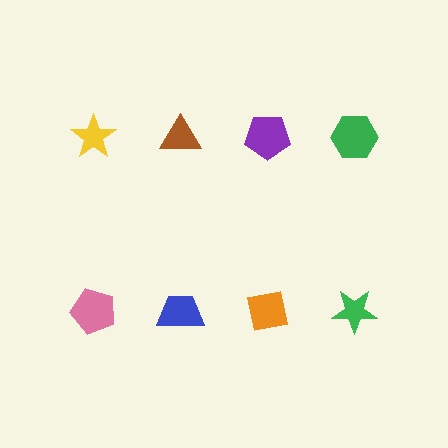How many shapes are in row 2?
4 shapes.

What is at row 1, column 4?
A green hexagon.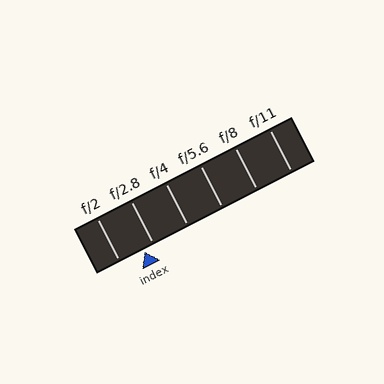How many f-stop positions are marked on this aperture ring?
There are 6 f-stop positions marked.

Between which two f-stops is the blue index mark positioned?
The index mark is between f/2 and f/2.8.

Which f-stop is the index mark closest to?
The index mark is closest to f/2.8.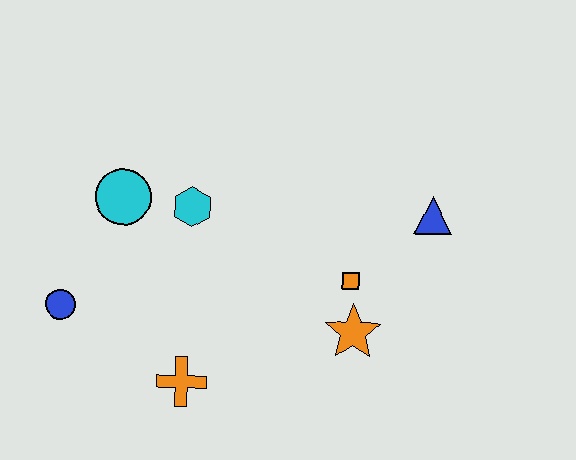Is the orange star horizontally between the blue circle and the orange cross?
No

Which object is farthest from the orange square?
The blue circle is farthest from the orange square.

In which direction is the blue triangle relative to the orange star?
The blue triangle is above the orange star.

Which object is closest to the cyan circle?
The cyan hexagon is closest to the cyan circle.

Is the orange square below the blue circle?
No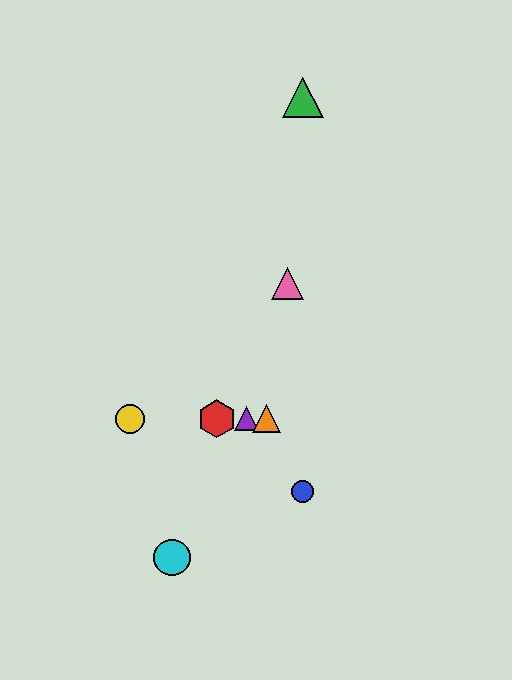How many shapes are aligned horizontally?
4 shapes (the red hexagon, the yellow circle, the purple triangle, the orange triangle) are aligned horizontally.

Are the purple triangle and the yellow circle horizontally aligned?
Yes, both are at y≈419.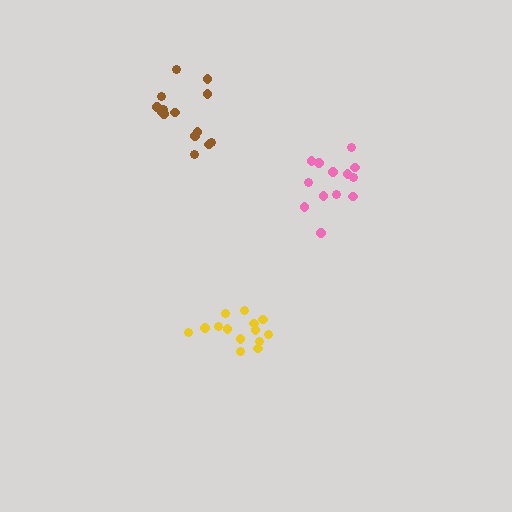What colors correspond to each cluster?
The clusters are colored: yellow, pink, brown.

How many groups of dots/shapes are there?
There are 3 groups.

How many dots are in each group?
Group 1: 14 dots, Group 2: 13 dots, Group 3: 14 dots (41 total).